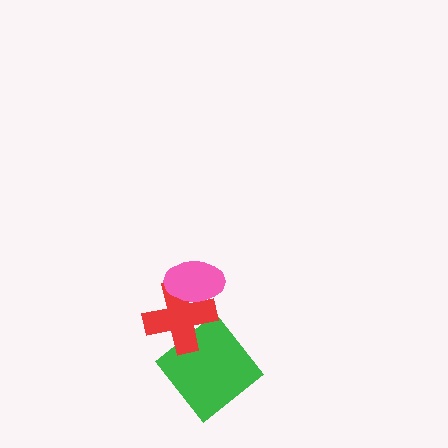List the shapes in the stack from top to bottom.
From top to bottom: the pink ellipse, the red cross, the green diamond.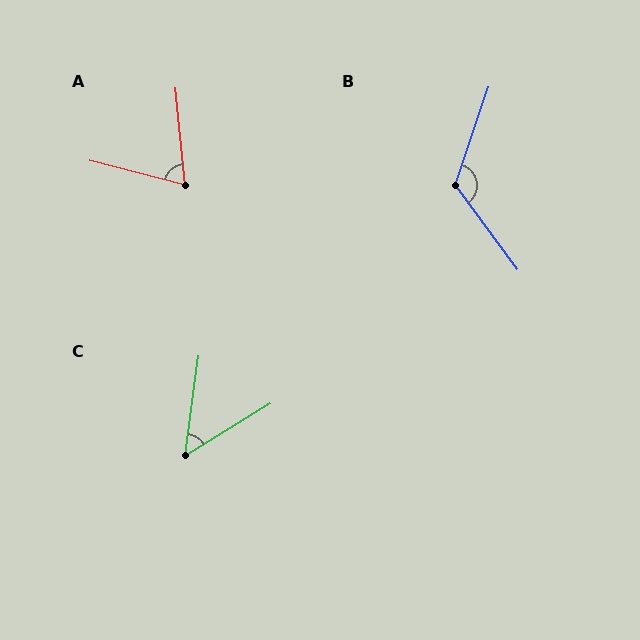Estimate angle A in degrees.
Approximately 70 degrees.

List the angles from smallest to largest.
C (51°), A (70°), B (125°).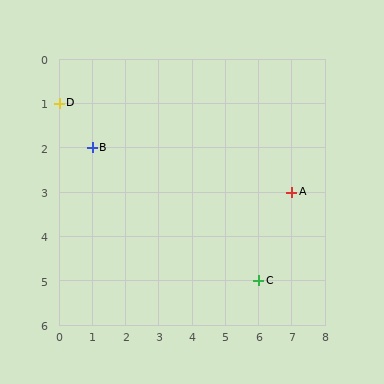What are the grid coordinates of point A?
Point A is at grid coordinates (7, 3).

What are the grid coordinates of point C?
Point C is at grid coordinates (6, 5).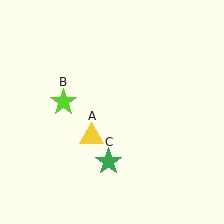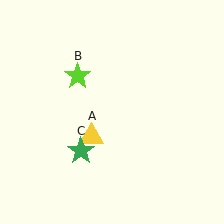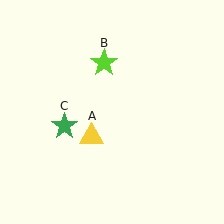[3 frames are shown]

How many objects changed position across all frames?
2 objects changed position: lime star (object B), green star (object C).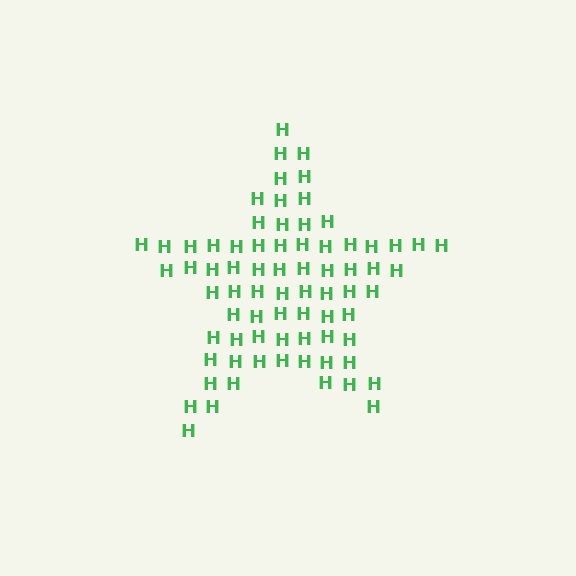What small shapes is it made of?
It is made of small letter H's.